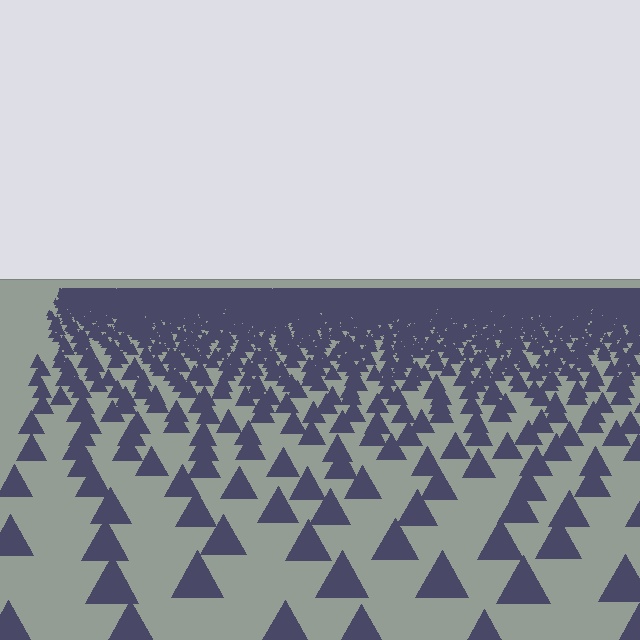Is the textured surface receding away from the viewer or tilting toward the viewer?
The surface is receding away from the viewer. Texture elements get smaller and denser toward the top.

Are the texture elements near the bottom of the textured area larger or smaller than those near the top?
Larger. Near the bottom, elements are closer to the viewer and appear at a bigger on-screen size.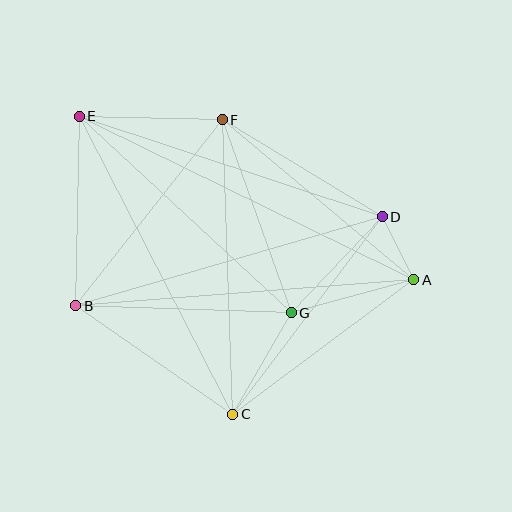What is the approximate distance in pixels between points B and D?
The distance between B and D is approximately 319 pixels.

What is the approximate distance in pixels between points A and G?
The distance between A and G is approximately 127 pixels.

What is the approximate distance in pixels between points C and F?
The distance between C and F is approximately 295 pixels.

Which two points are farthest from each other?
Points A and E are farthest from each other.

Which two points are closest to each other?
Points A and D are closest to each other.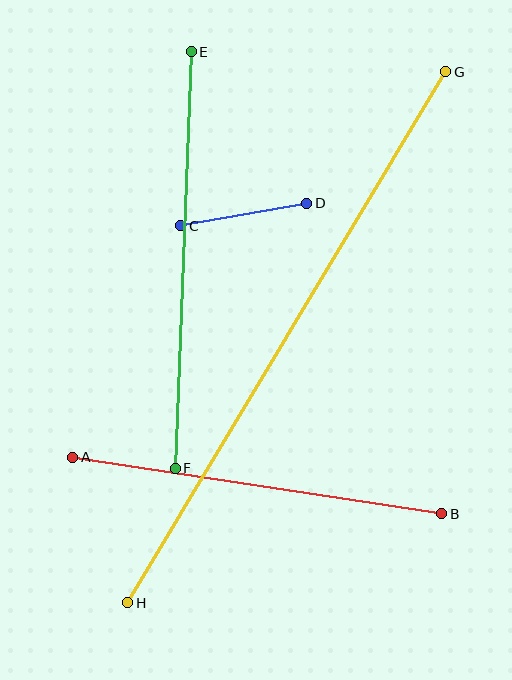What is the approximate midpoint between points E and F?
The midpoint is at approximately (183, 260) pixels.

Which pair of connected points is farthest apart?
Points G and H are farthest apart.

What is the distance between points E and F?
The distance is approximately 417 pixels.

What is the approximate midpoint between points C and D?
The midpoint is at approximately (244, 215) pixels.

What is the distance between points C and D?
The distance is approximately 128 pixels.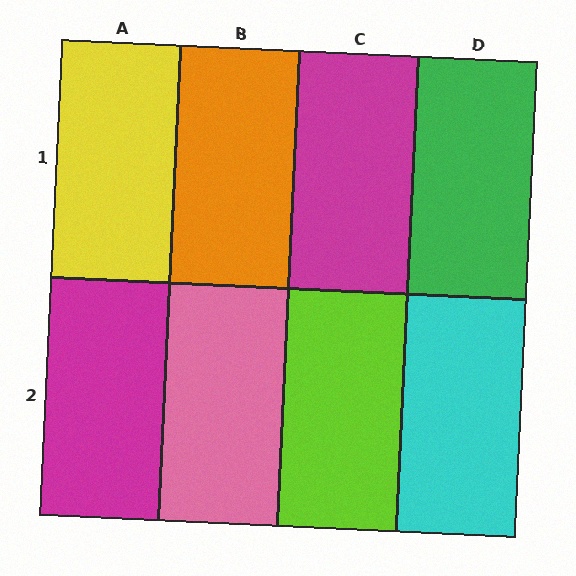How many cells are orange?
1 cell is orange.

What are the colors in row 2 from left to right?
Magenta, pink, lime, cyan.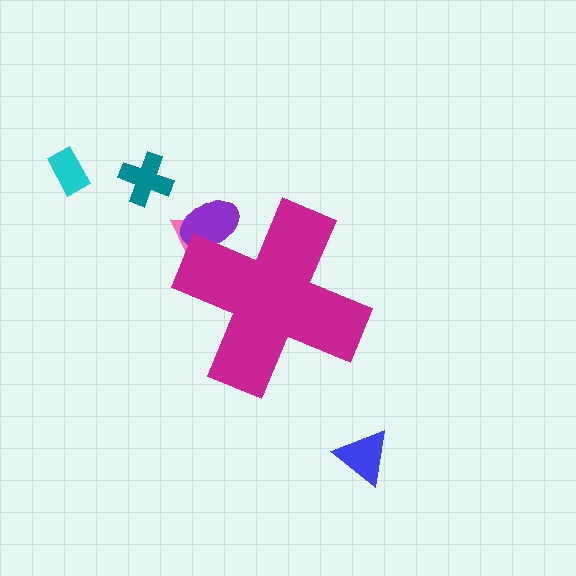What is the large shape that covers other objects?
A magenta cross.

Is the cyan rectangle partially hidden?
No, the cyan rectangle is fully visible.